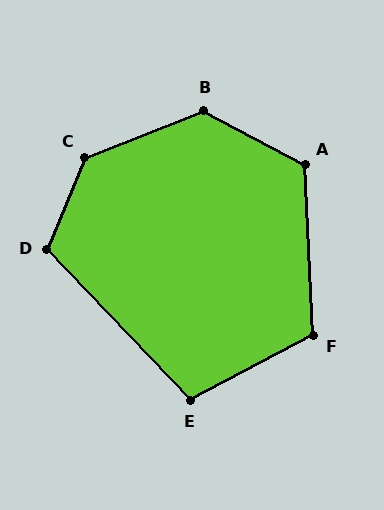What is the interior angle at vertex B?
Approximately 131 degrees (obtuse).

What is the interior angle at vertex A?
Approximately 120 degrees (obtuse).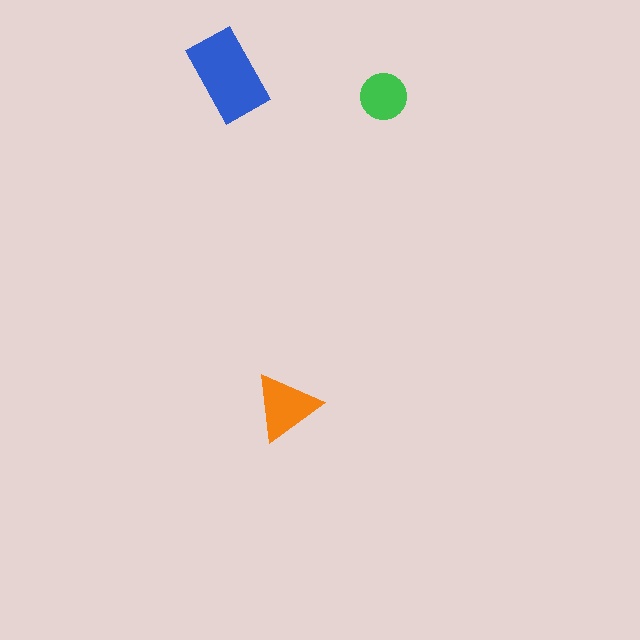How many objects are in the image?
There are 3 objects in the image.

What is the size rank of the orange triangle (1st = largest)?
2nd.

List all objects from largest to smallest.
The blue rectangle, the orange triangle, the green circle.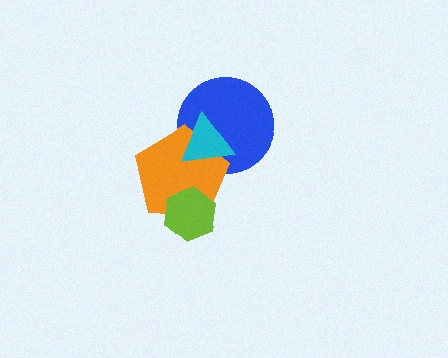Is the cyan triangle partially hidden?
No, no other shape covers it.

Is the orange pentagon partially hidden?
Yes, it is partially covered by another shape.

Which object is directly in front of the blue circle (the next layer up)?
The orange pentagon is directly in front of the blue circle.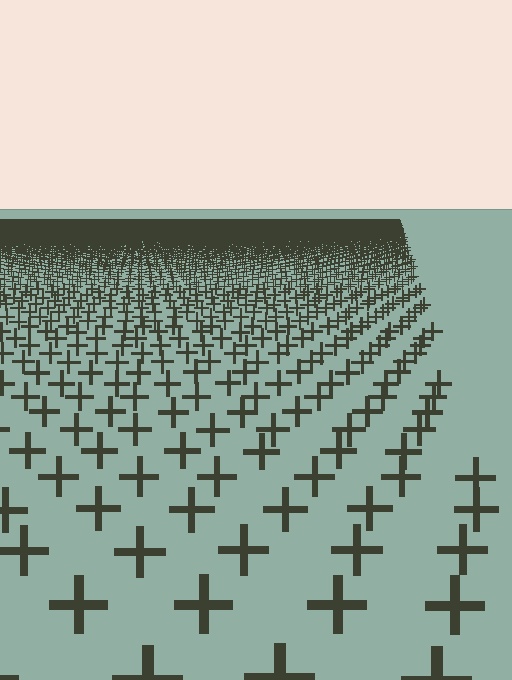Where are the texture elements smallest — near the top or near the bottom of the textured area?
Near the top.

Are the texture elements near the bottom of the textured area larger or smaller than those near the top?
Larger. Near the bottom, elements are closer to the viewer and appear at a bigger on-screen size.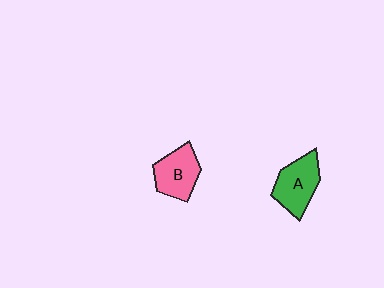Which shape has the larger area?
Shape A (green).